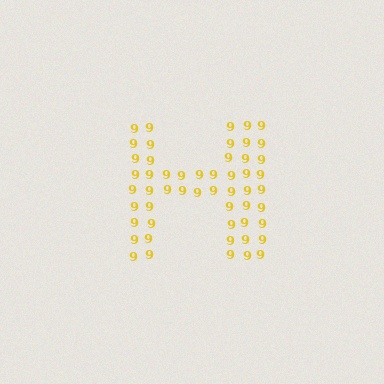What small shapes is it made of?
It is made of small digit 9's.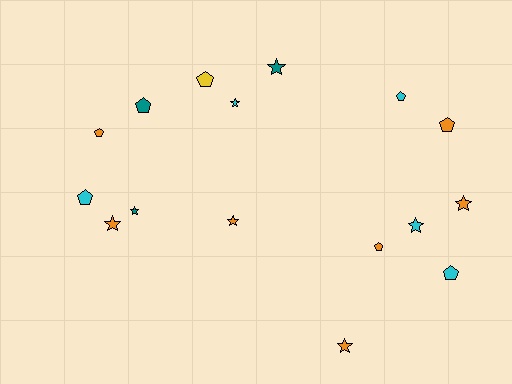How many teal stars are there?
There are 2 teal stars.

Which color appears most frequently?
Orange, with 7 objects.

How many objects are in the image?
There are 16 objects.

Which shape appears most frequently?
Star, with 8 objects.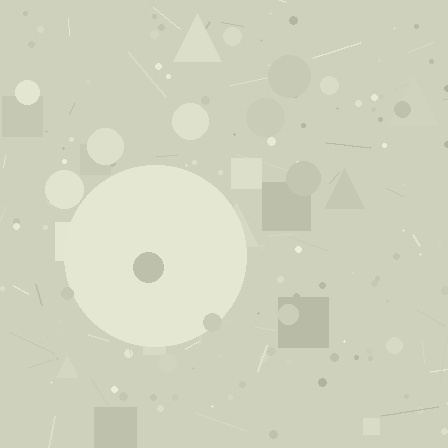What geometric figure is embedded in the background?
A circle is embedded in the background.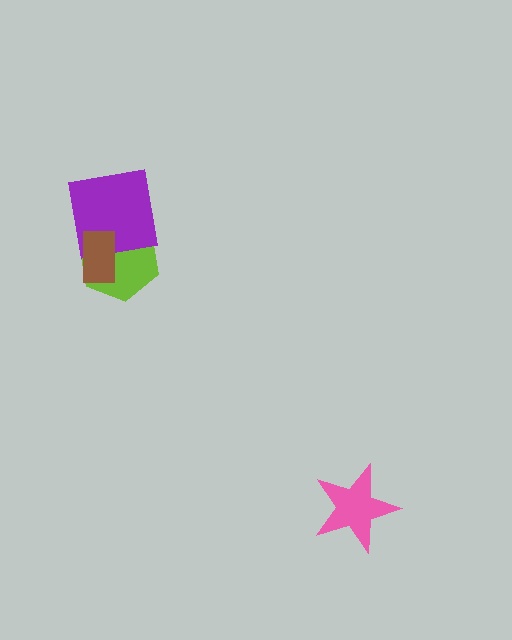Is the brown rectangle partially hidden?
No, no other shape covers it.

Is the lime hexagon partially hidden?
Yes, it is partially covered by another shape.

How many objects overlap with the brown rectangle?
2 objects overlap with the brown rectangle.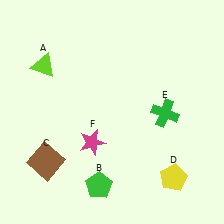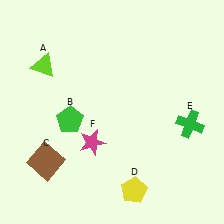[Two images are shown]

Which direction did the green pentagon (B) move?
The green pentagon (B) moved up.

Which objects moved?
The objects that moved are: the green pentagon (B), the yellow pentagon (D), the green cross (E).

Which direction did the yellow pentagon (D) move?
The yellow pentagon (D) moved left.